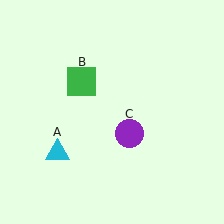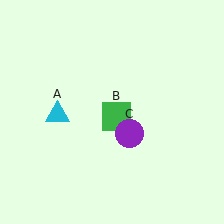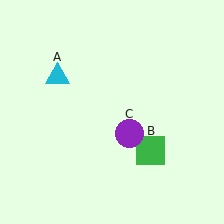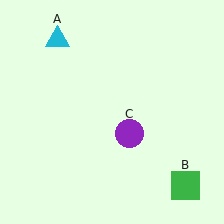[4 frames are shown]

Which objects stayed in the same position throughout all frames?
Purple circle (object C) remained stationary.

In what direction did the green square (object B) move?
The green square (object B) moved down and to the right.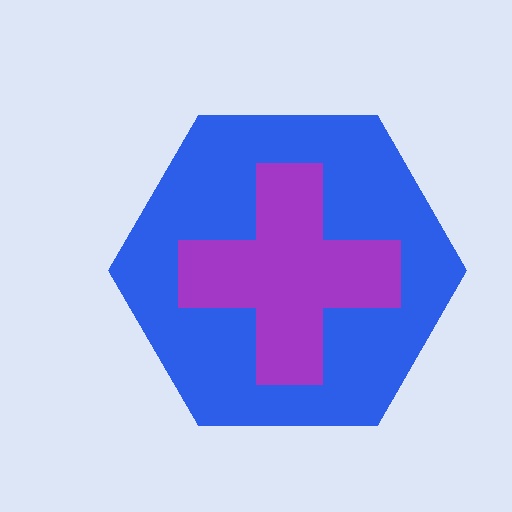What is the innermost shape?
The purple cross.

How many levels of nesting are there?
2.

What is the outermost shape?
The blue hexagon.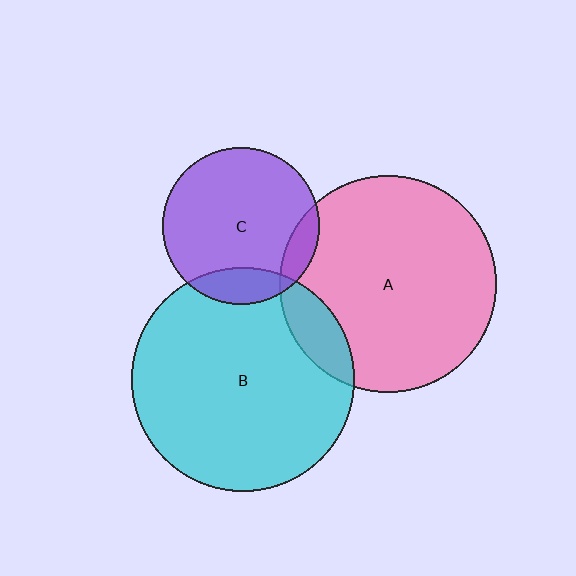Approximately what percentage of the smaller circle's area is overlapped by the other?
Approximately 10%.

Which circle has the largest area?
Circle B (cyan).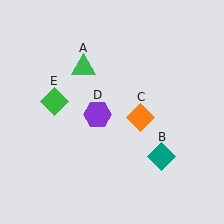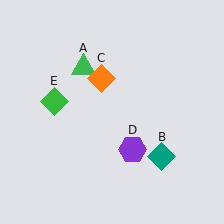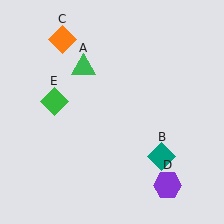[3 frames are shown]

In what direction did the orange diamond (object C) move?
The orange diamond (object C) moved up and to the left.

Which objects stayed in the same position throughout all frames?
Green triangle (object A) and teal diamond (object B) and green diamond (object E) remained stationary.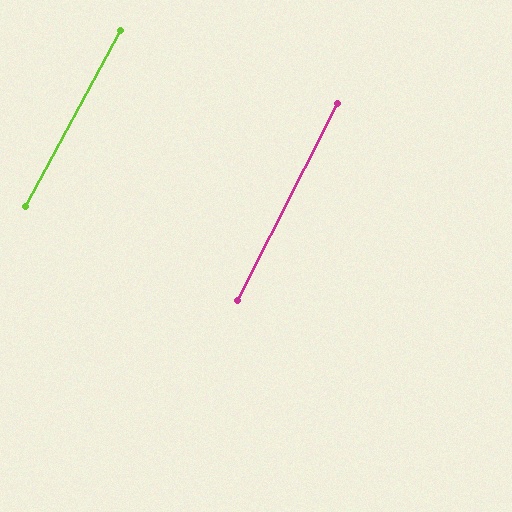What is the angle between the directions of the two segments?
Approximately 2 degrees.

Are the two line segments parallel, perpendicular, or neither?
Parallel — their directions differ by only 1.5°.